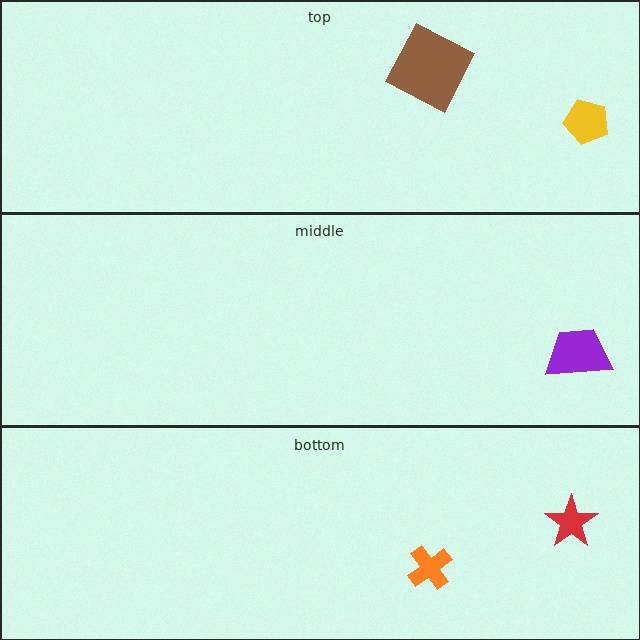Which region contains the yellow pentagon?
The top region.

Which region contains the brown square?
The top region.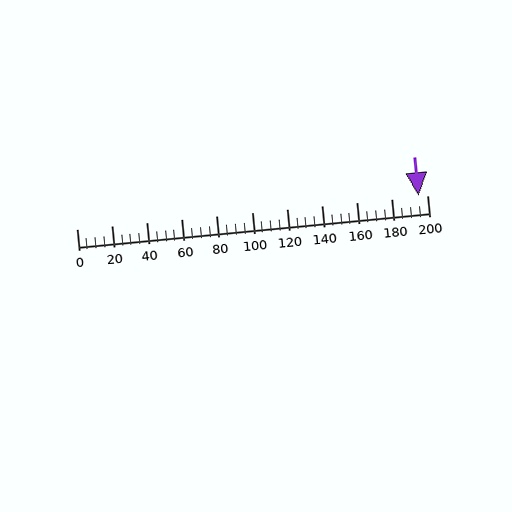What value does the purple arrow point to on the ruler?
The purple arrow points to approximately 195.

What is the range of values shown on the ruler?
The ruler shows values from 0 to 200.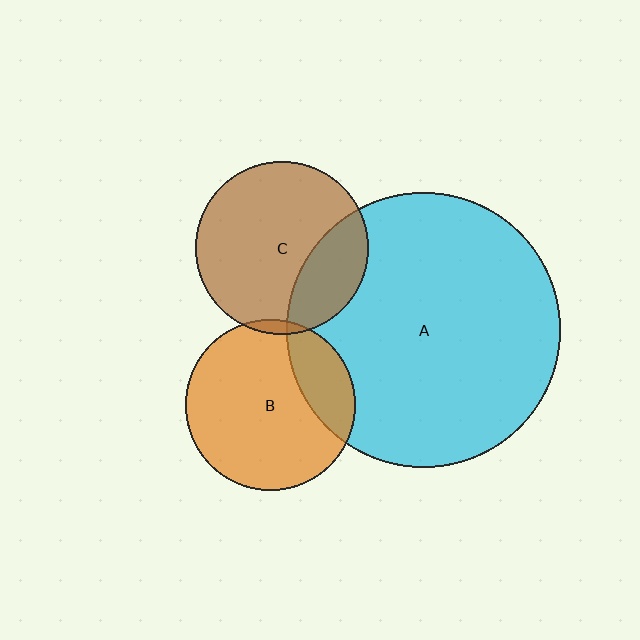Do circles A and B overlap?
Yes.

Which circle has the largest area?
Circle A (cyan).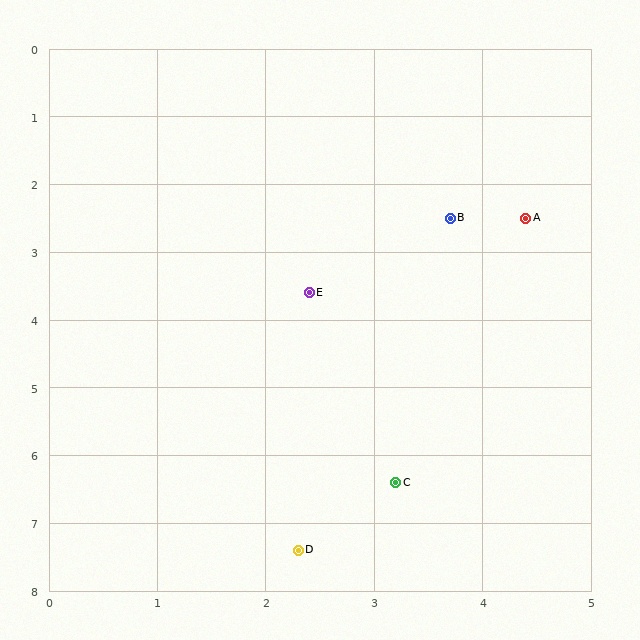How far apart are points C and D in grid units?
Points C and D are about 1.3 grid units apart.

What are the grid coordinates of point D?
Point D is at approximately (2.3, 7.4).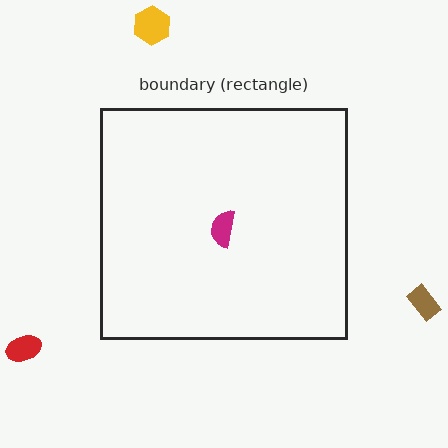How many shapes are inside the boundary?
1 inside, 3 outside.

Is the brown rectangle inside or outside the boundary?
Outside.